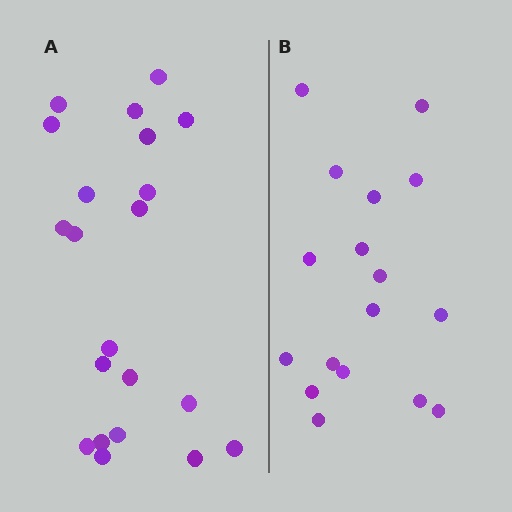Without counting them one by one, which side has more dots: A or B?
Region A (the left region) has more dots.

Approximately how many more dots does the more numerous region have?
Region A has about 4 more dots than region B.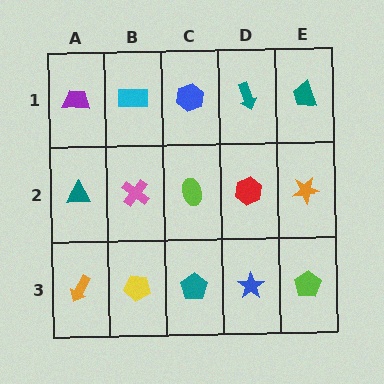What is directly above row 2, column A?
A purple trapezoid.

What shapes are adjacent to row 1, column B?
A pink cross (row 2, column B), a purple trapezoid (row 1, column A), a blue hexagon (row 1, column C).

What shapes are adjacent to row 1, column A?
A teal triangle (row 2, column A), a cyan rectangle (row 1, column B).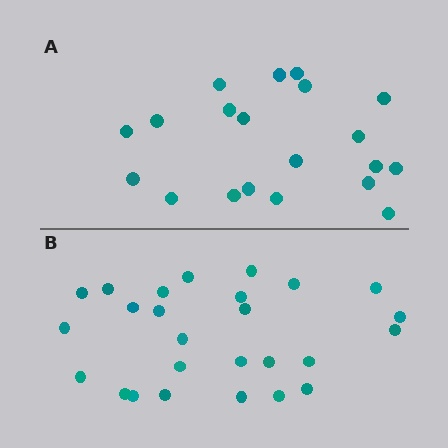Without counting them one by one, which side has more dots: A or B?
Region B (the bottom region) has more dots.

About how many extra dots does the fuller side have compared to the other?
Region B has about 6 more dots than region A.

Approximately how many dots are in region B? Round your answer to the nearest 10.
About 30 dots. (The exact count is 26, which rounds to 30.)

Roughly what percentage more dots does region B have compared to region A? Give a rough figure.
About 30% more.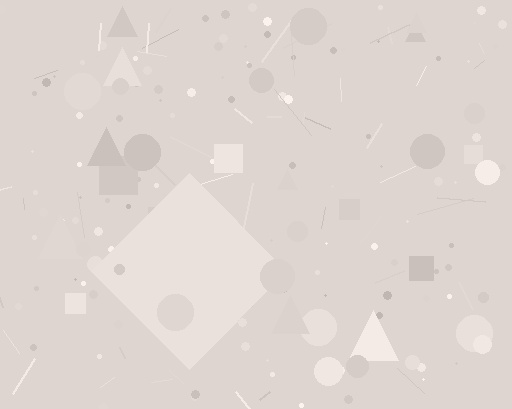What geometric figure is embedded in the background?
A diamond is embedded in the background.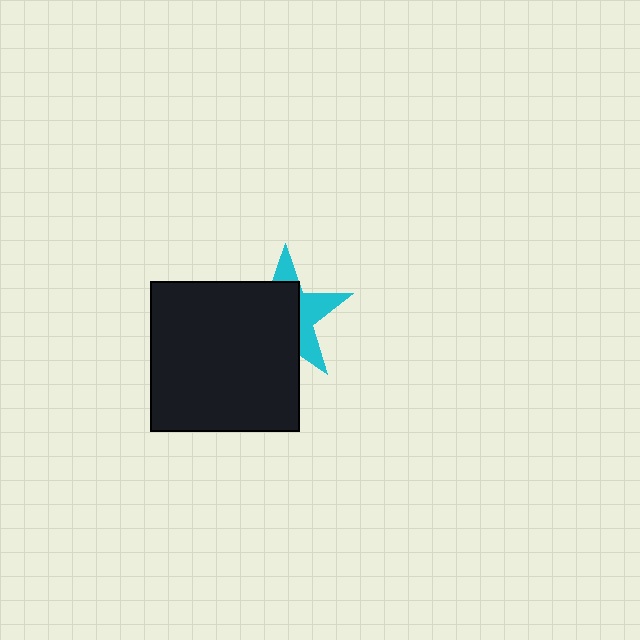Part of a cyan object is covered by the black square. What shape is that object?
It is a star.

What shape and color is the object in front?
The object in front is a black square.